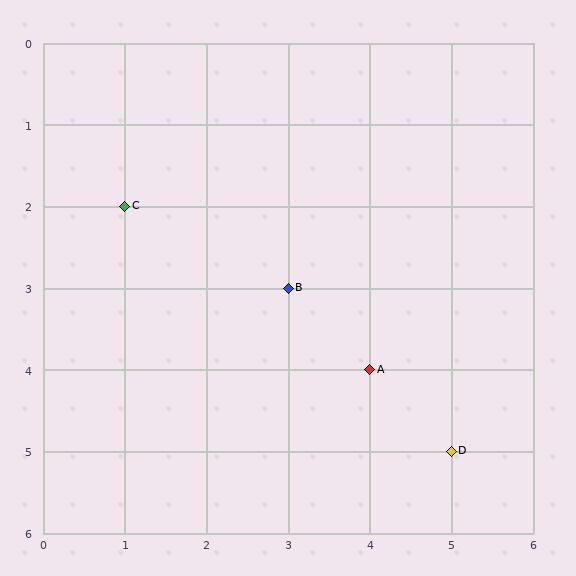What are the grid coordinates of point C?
Point C is at grid coordinates (1, 2).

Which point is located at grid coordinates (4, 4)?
Point A is at (4, 4).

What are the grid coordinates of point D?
Point D is at grid coordinates (5, 5).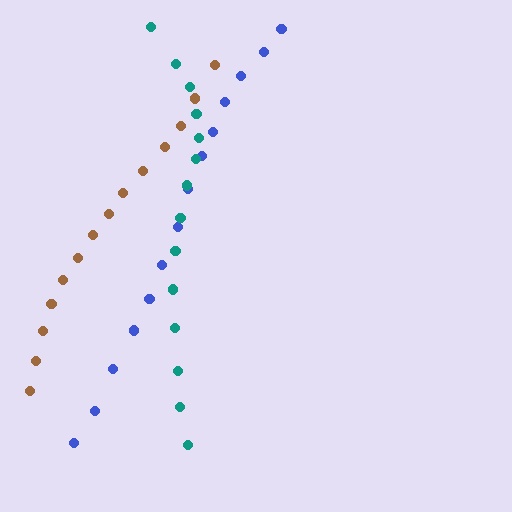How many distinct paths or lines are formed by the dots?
There are 3 distinct paths.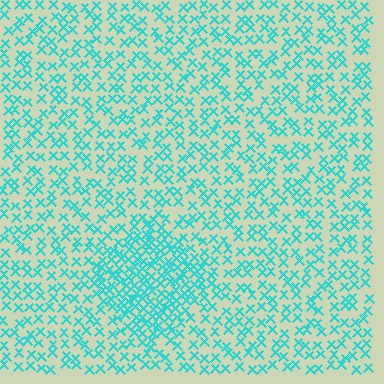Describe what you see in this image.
The image contains small cyan elements arranged at two different densities. A diamond-shaped region is visible where the elements are more densely packed than the surrounding area.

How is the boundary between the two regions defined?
The boundary is defined by a change in element density (approximately 2.0x ratio). All elements are the same color, size, and shape.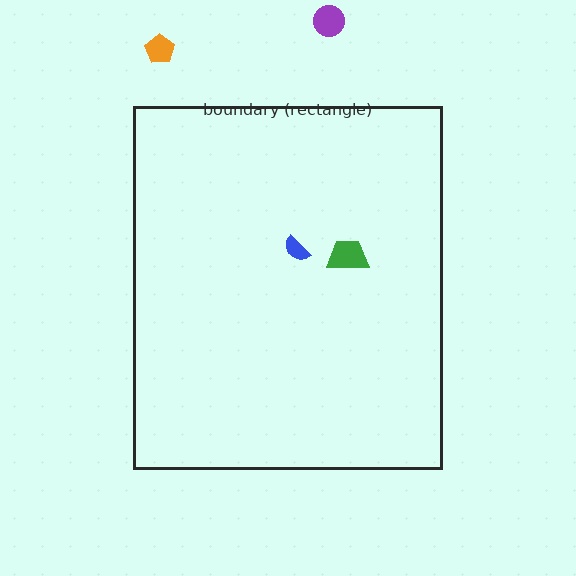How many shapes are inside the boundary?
2 inside, 2 outside.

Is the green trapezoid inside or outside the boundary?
Inside.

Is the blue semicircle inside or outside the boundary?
Inside.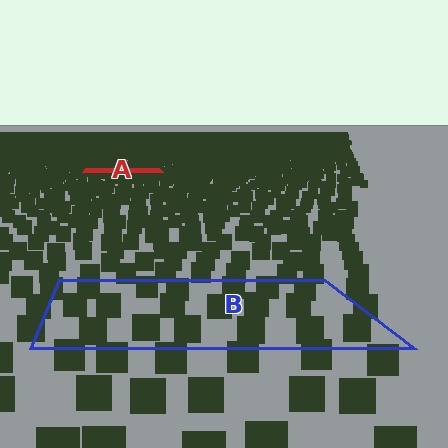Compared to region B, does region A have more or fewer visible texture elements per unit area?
Region A has more texture elements per unit area — they are packed more densely because it is farther away.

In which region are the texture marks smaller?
The texture marks are smaller in region A, because it is farther away.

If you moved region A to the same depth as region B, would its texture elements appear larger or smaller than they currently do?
They would appear larger. At a closer depth, the same texture elements are projected at a bigger on-screen size.